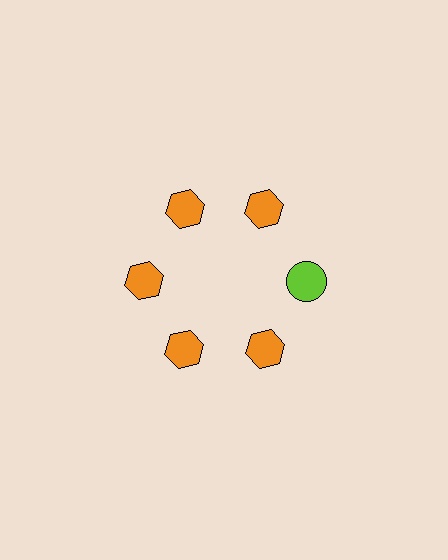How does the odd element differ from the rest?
It differs in both color (lime instead of orange) and shape (circle instead of hexagon).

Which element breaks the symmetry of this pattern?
The lime circle at roughly the 3 o'clock position breaks the symmetry. All other shapes are orange hexagons.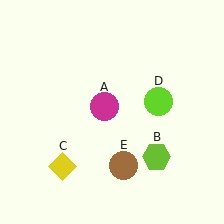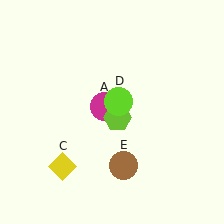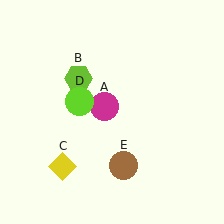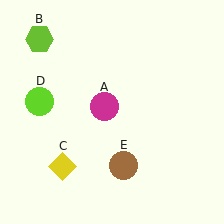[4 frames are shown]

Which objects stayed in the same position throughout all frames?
Magenta circle (object A) and yellow diamond (object C) and brown circle (object E) remained stationary.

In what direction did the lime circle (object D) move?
The lime circle (object D) moved left.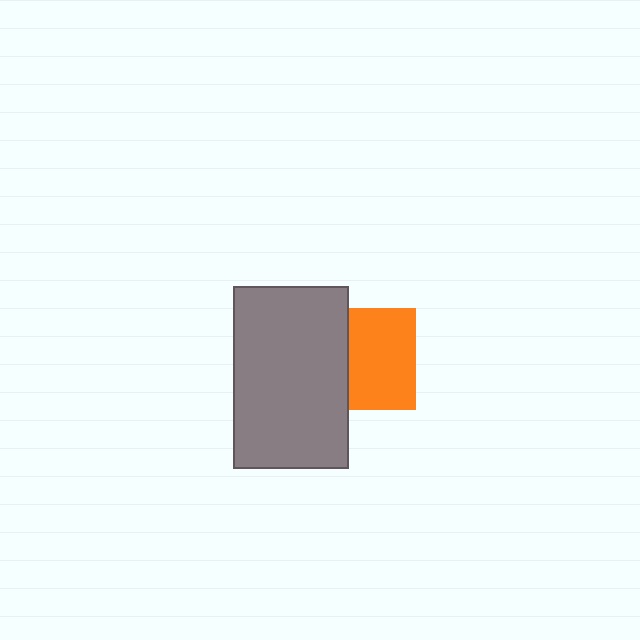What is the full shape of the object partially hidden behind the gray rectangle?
The partially hidden object is an orange square.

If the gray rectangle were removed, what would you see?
You would see the complete orange square.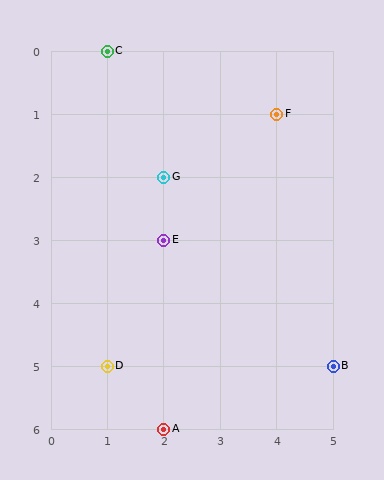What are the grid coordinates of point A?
Point A is at grid coordinates (2, 6).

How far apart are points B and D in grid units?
Points B and D are 4 columns apart.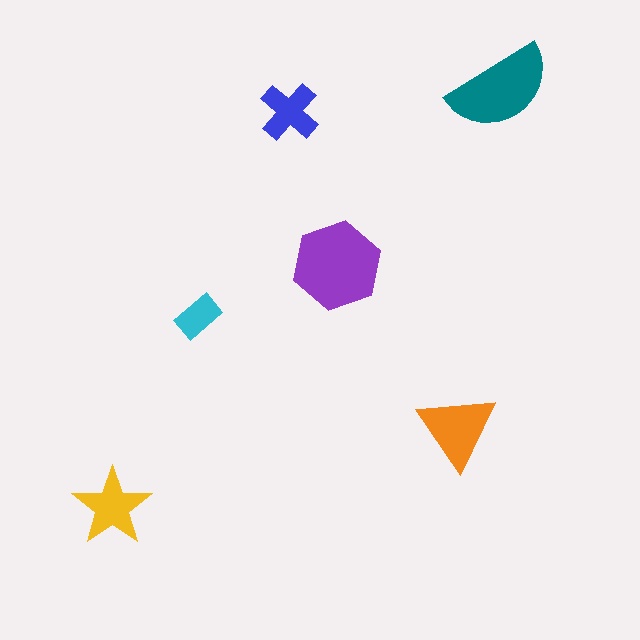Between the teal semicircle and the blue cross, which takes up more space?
The teal semicircle.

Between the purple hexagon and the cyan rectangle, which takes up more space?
The purple hexagon.